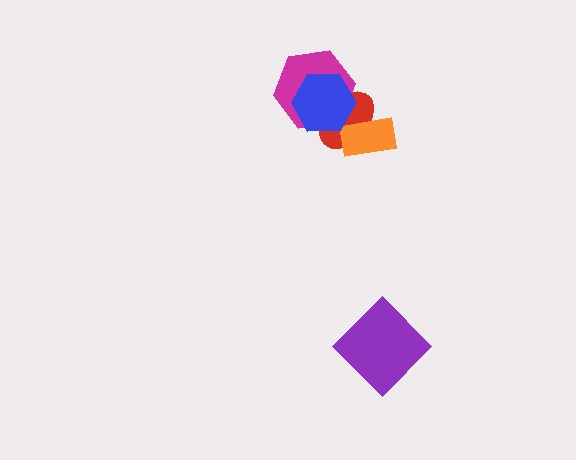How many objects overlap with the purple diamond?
0 objects overlap with the purple diamond.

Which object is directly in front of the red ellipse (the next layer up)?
The magenta hexagon is directly in front of the red ellipse.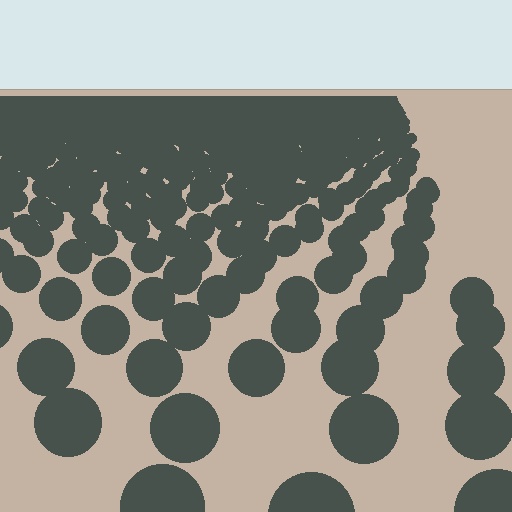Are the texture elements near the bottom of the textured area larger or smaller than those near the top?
Larger. Near the bottom, elements are closer to the viewer and appear at a bigger on-screen size.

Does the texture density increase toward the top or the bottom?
Density increases toward the top.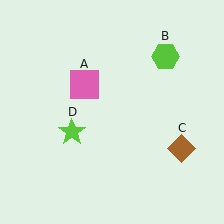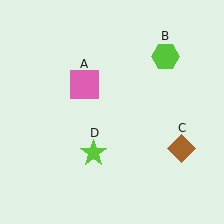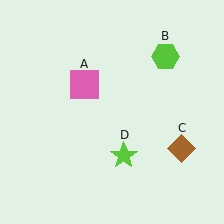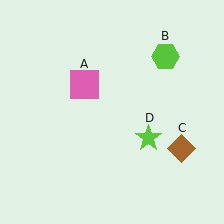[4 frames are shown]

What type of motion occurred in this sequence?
The lime star (object D) rotated counterclockwise around the center of the scene.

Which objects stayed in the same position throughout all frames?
Pink square (object A) and lime hexagon (object B) and brown diamond (object C) remained stationary.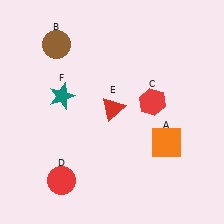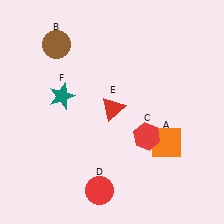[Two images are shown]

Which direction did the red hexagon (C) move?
The red hexagon (C) moved down.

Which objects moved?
The objects that moved are: the red hexagon (C), the red circle (D).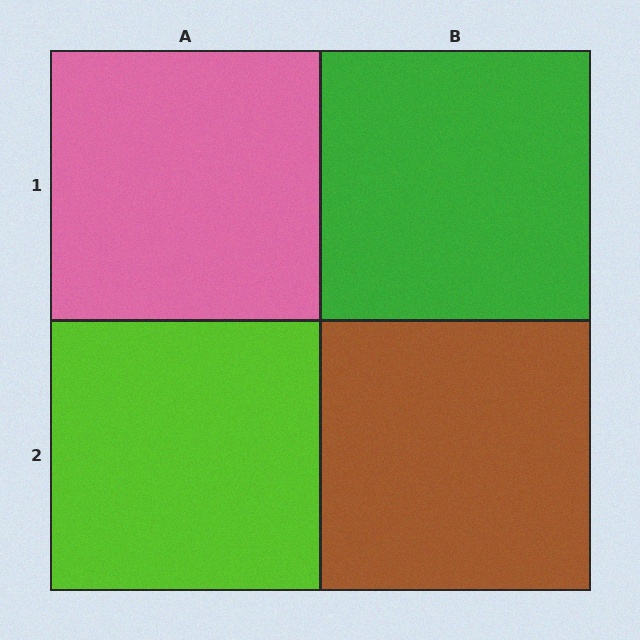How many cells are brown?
1 cell is brown.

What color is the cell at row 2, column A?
Lime.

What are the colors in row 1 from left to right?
Pink, green.